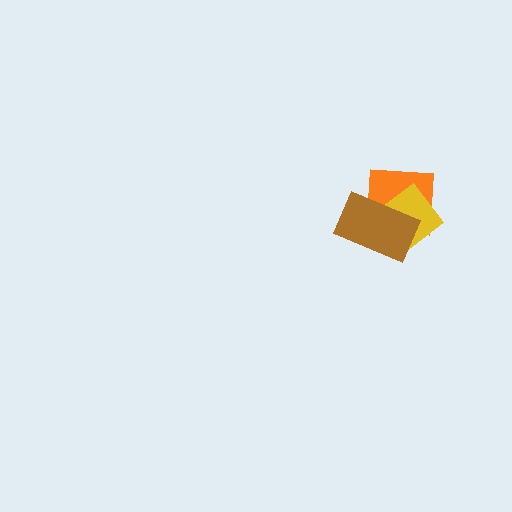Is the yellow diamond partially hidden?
Yes, it is partially covered by another shape.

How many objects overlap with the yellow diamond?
2 objects overlap with the yellow diamond.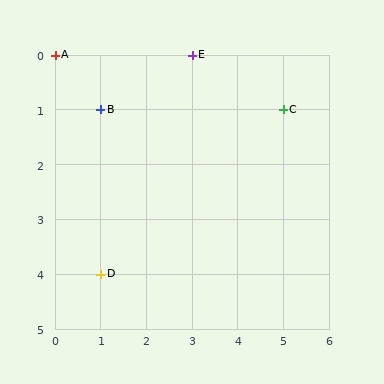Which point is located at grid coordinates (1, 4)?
Point D is at (1, 4).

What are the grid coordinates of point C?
Point C is at grid coordinates (5, 1).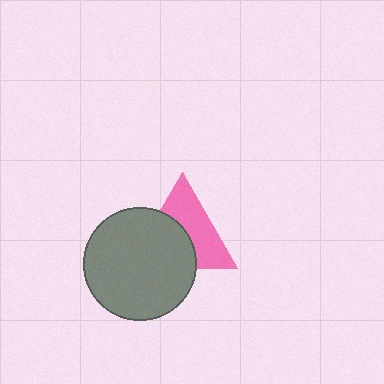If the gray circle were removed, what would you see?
You would see the complete pink triangle.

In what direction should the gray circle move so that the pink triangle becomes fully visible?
The gray circle should move toward the lower-left. That is the shortest direction to clear the overlap and leave the pink triangle fully visible.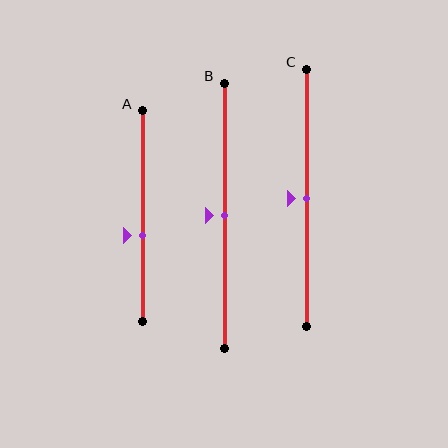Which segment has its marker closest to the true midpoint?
Segment B has its marker closest to the true midpoint.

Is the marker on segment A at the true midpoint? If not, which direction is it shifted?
No, the marker on segment A is shifted downward by about 9% of the segment length.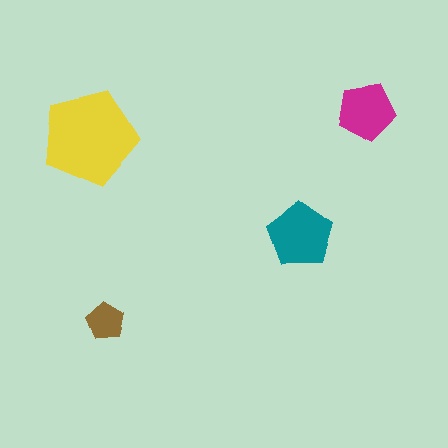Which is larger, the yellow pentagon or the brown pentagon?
The yellow one.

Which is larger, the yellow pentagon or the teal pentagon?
The yellow one.